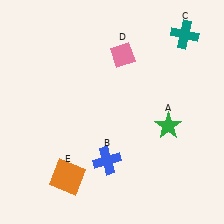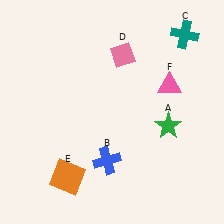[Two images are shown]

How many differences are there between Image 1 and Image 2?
There is 1 difference between the two images.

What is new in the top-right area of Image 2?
A pink triangle (F) was added in the top-right area of Image 2.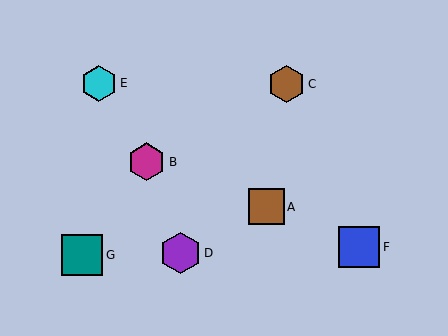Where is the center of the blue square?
The center of the blue square is at (359, 247).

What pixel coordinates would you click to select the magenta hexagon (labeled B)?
Click at (147, 162) to select the magenta hexagon B.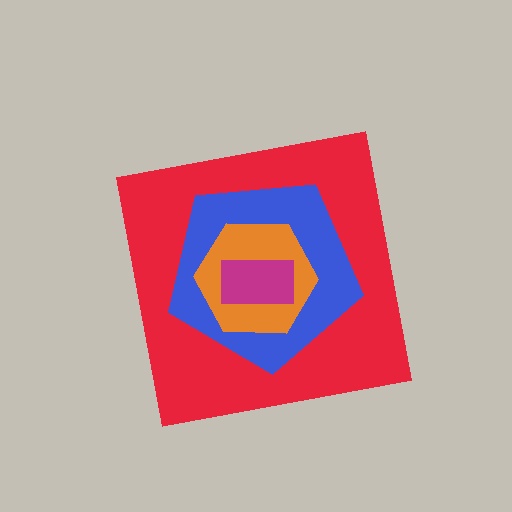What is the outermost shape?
The red square.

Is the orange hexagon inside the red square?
Yes.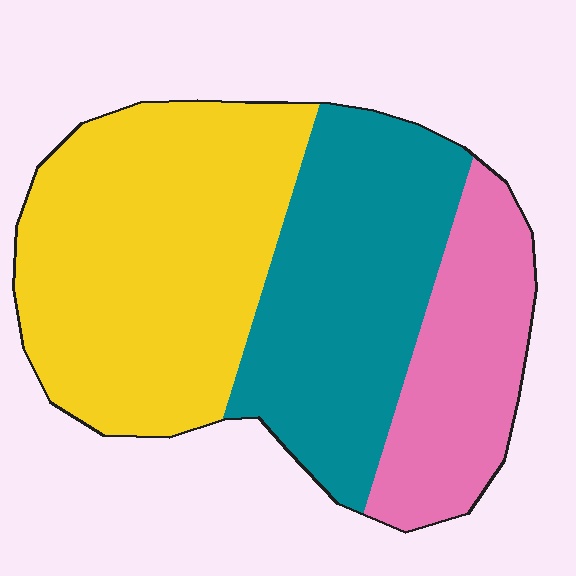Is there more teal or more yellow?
Yellow.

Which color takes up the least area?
Pink, at roughly 20%.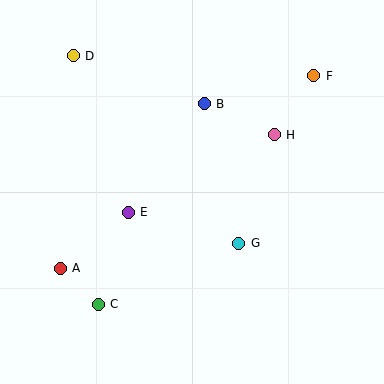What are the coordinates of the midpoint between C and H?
The midpoint between C and H is at (186, 220).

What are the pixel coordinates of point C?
Point C is at (98, 304).